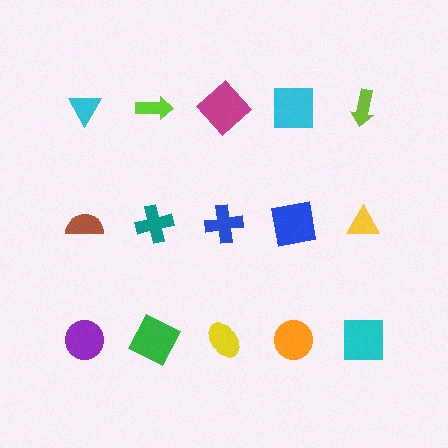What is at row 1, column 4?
A cyan square.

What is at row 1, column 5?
A lime arrow.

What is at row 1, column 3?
A magenta diamond.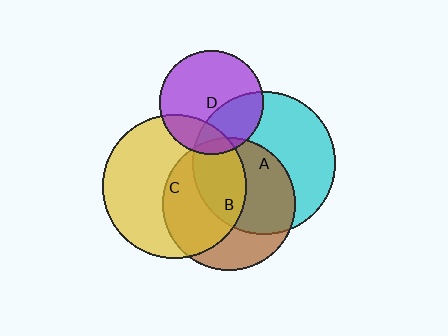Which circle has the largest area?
Circle C (yellow).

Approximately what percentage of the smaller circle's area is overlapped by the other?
Approximately 25%.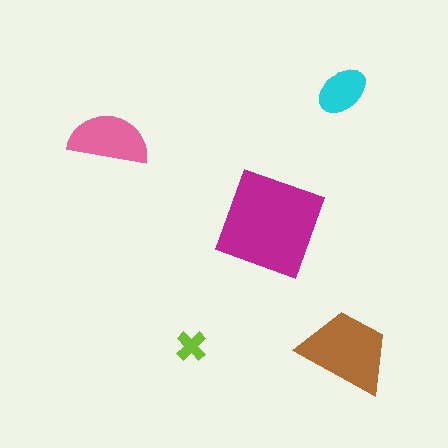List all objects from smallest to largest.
The lime cross, the cyan ellipse, the pink semicircle, the brown trapezoid, the magenta square.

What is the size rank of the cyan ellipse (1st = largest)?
4th.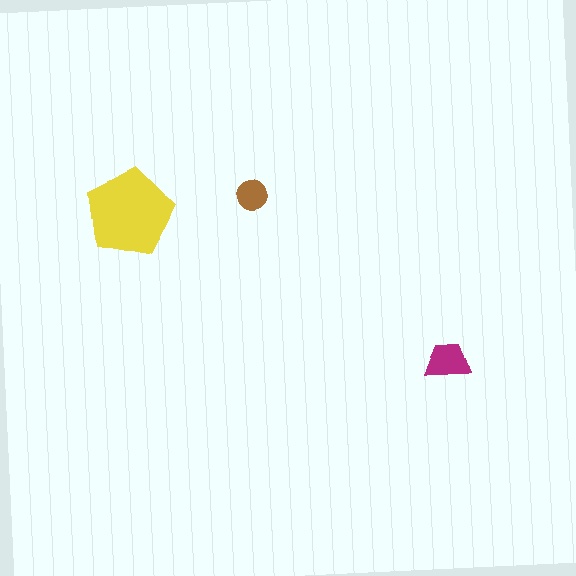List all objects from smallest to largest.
The brown circle, the magenta trapezoid, the yellow pentagon.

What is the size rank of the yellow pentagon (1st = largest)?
1st.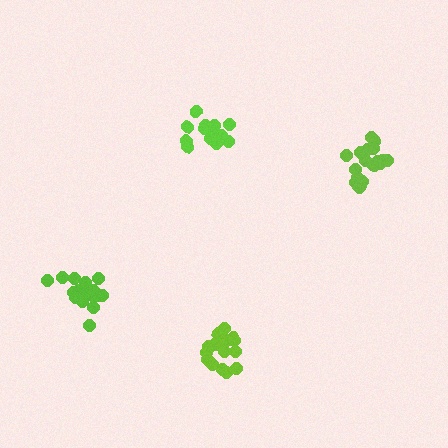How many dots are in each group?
Group 1: 16 dots, Group 2: 17 dots, Group 3: 20 dots, Group 4: 19 dots (72 total).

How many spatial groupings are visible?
There are 4 spatial groupings.